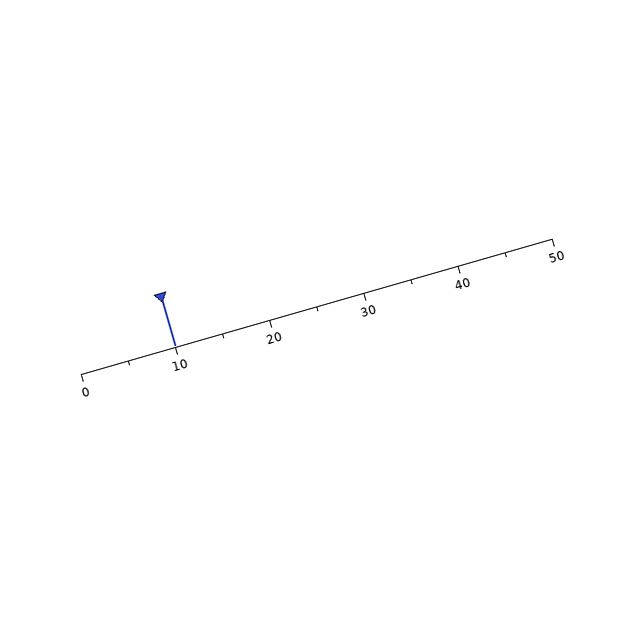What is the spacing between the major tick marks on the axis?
The major ticks are spaced 10 apart.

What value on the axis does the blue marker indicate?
The marker indicates approximately 10.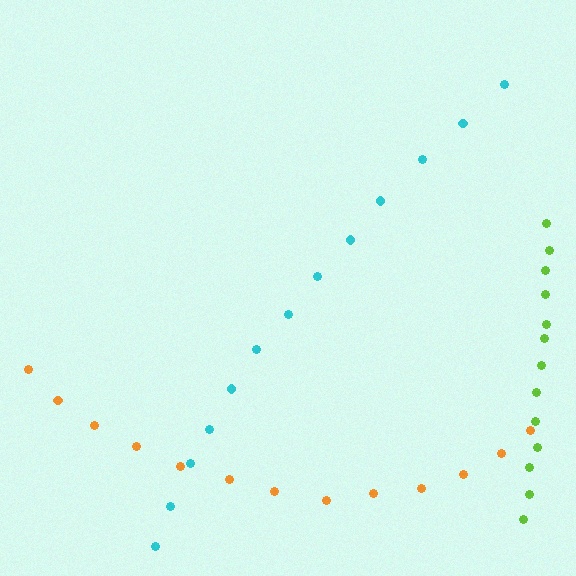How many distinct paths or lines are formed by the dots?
There are 3 distinct paths.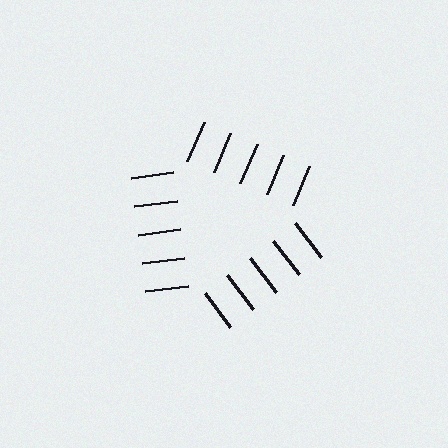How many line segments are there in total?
15 — 5 along each of the 3 edges.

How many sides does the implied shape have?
3 sides — the line-ends trace a triangle.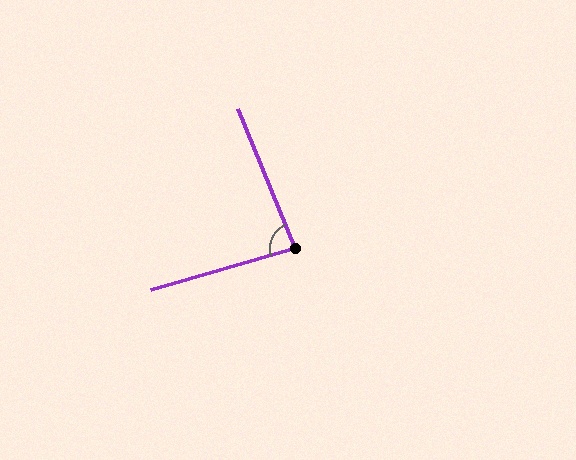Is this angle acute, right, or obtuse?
It is acute.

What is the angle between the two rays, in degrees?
Approximately 84 degrees.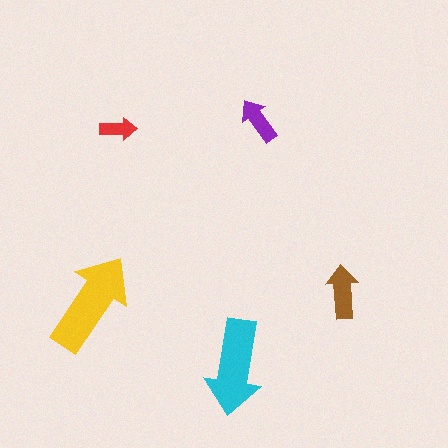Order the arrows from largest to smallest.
the yellow one, the cyan one, the brown one, the purple one, the red one.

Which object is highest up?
The purple arrow is topmost.